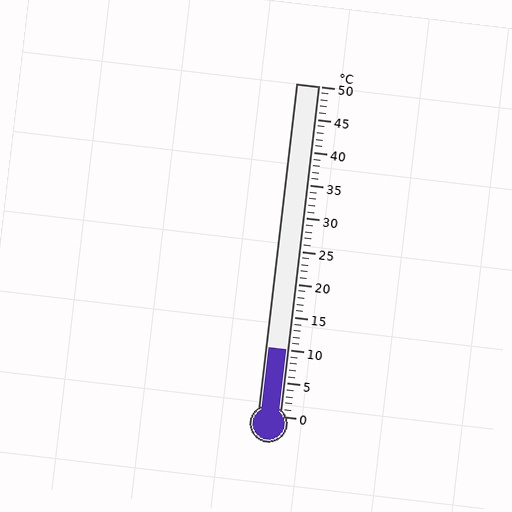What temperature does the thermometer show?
The thermometer shows approximately 10°C.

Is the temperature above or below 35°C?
The temperature is below 35°C.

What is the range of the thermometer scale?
The thermometer scale ranges from 0°C to 50°C.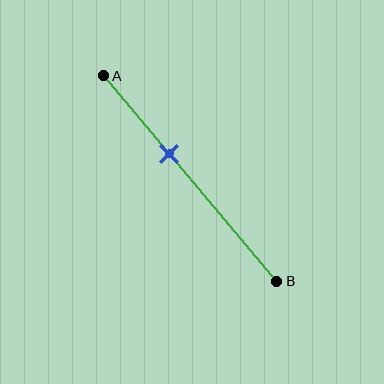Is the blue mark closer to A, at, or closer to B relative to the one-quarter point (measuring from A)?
The blue mark is closer to point B than the one-quarter point of segment AB.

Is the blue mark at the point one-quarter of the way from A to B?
No, the mark is at about 40% from A, not at the 25% one-quarter point.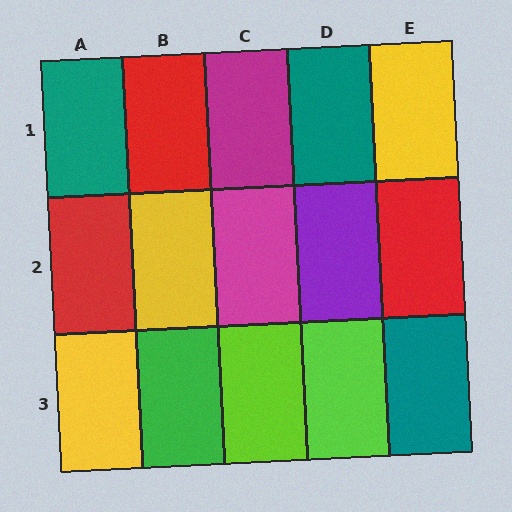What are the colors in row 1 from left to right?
Teal, red, magenta, teal, yellow.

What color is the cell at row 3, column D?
Lime.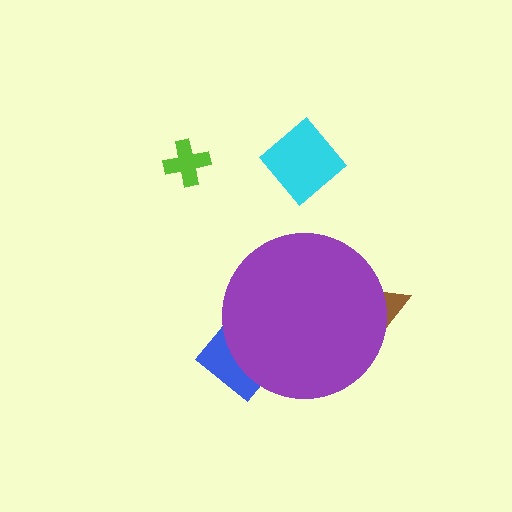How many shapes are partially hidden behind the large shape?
2 shapes are partially hidden.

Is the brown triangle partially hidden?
Yes, the brown triangle is partially hidden behind the purple circle.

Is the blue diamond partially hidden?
Yes, the blue diamond is partially hidden behind the purple circle.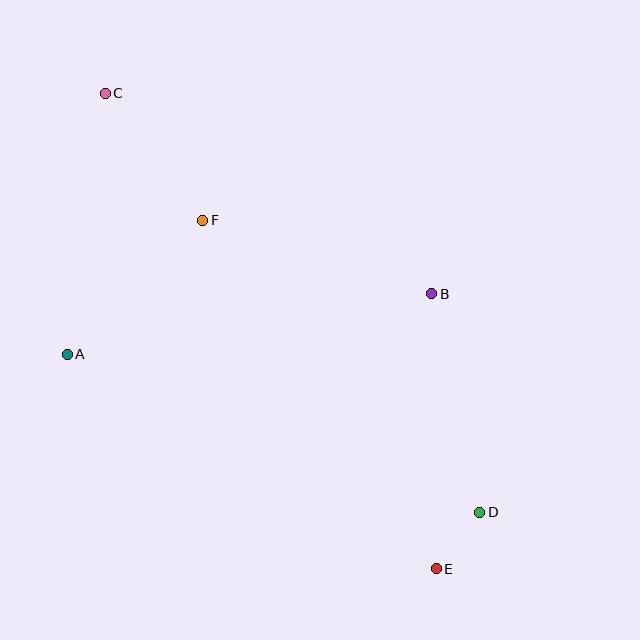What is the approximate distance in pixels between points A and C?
The distance between A and C is approximately 264 pixels.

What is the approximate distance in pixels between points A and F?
The distance between A and F is approximately 191 pixels.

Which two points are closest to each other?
Points D and E are closest to each other.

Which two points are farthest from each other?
Points C and E are farthest from each other.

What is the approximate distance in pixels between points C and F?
The distance between C and F is approximately 160 pixels.